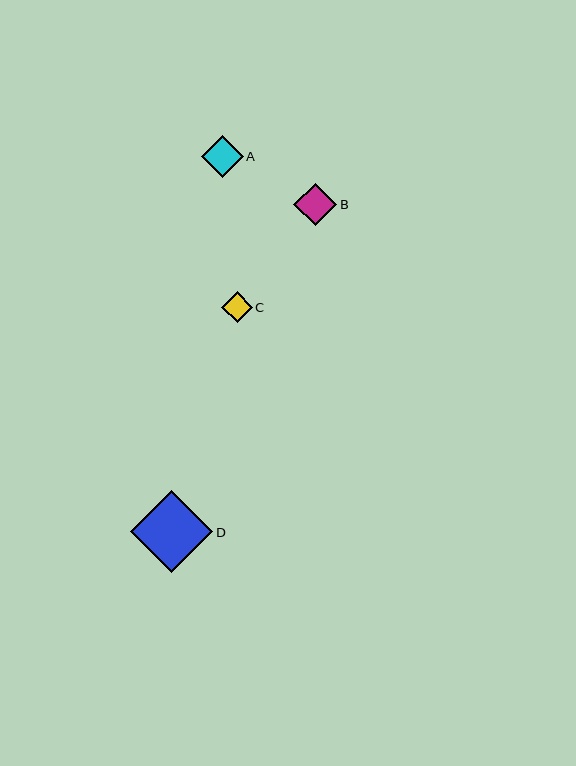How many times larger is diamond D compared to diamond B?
Diamond D is approximately 1.9 times the size of diamond B.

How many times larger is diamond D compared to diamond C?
Diamond D is approximately 2.7 times the size of diamond C.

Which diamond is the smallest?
Diamond C is the smallest with a size of approximately 31 pixels.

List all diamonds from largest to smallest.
From largest to smallest: D, B, A, C.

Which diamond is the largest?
Diamond D is the largest with a size of approximately 82 pixels.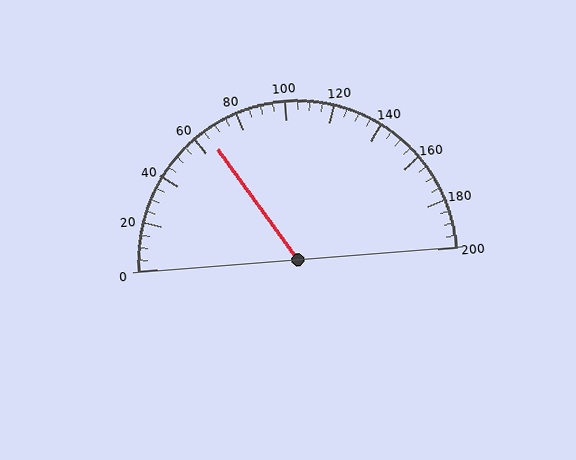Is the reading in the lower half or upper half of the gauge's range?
The reading is in the lower half of the range (0 to 200).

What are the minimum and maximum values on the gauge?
The gauge ranges from 0 to 200.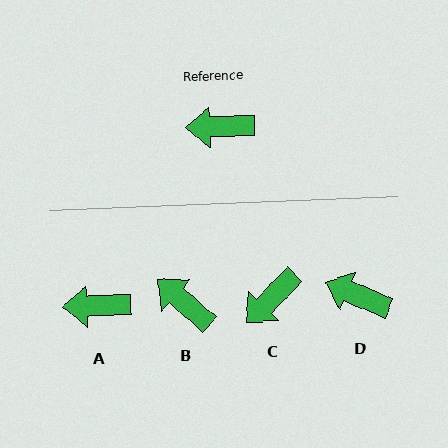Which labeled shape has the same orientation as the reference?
A.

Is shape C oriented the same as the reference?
No, it is off by about 44 degrees.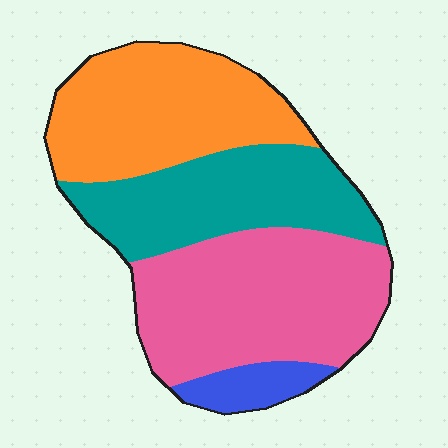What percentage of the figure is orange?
Orange takes up about one third (1/3) of the figure.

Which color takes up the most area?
Pink, at roughly 35%.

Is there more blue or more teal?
Teal.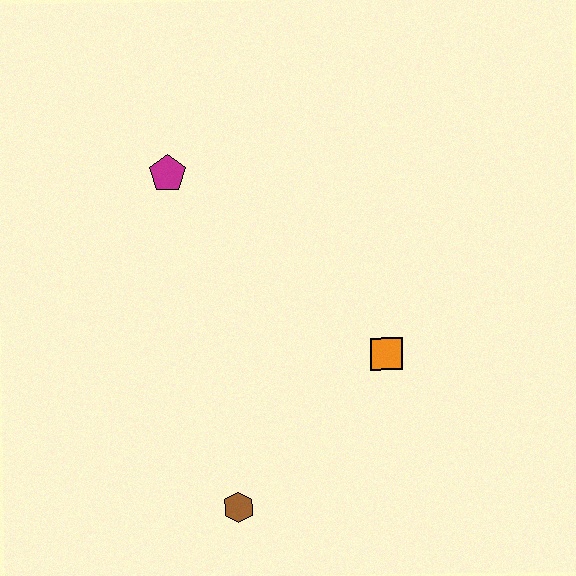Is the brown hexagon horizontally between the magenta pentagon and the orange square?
Yes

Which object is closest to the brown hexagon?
The orange square is closest to the brown hexagon.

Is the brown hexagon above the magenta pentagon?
No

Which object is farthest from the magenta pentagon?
The brown hexagon is farthest from the magenta pentagon.